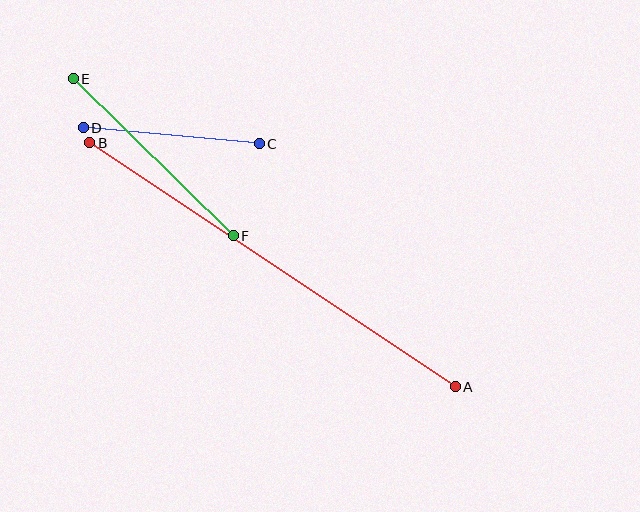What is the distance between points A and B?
The distance is approximately 439 pixels.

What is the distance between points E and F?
The distance is approximately 224 pixels.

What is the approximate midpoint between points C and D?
The midpoint is at approximately (171, 136) pixels.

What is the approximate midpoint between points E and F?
The midpoint is at approximately (153, 157) pixels.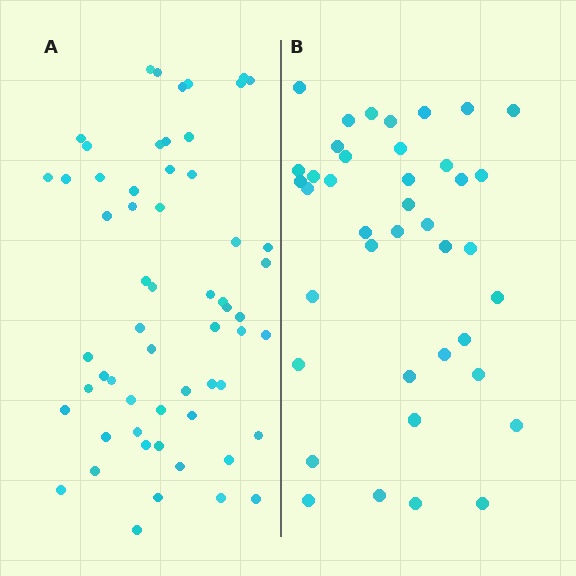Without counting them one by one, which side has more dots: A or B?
Region A (the left region) has more dots.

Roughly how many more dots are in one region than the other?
Region A has approximately 20 more dots than region B.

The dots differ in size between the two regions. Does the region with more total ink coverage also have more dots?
No. Region B has more total ink coverage because its dots are larger, but region A actually contains more individual dots. Total area can be misleading — the number of items is what matters here.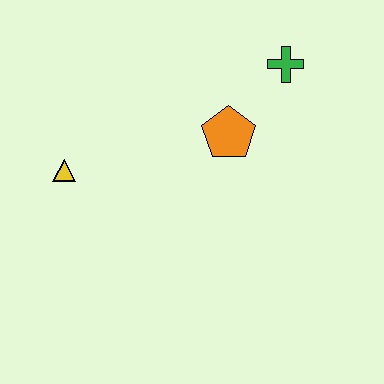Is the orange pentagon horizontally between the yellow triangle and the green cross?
Yes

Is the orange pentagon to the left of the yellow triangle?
No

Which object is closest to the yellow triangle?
The orange pentagon is closest to the yellow triangle.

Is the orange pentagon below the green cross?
Yes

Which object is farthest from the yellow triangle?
The green cross is farthest from the yellow triangle.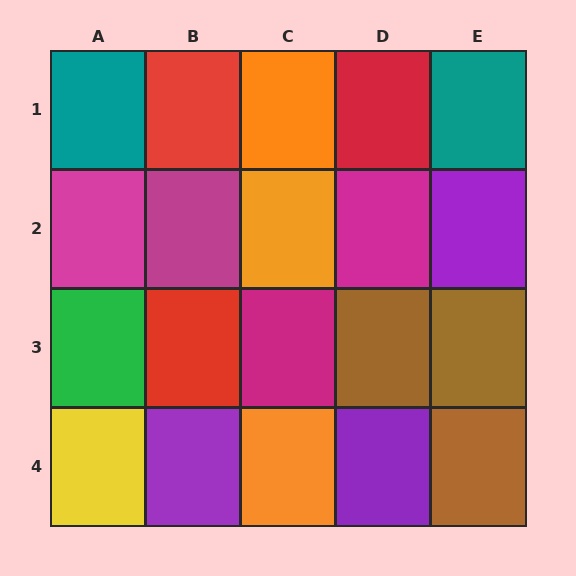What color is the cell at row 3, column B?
Red.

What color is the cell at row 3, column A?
Green.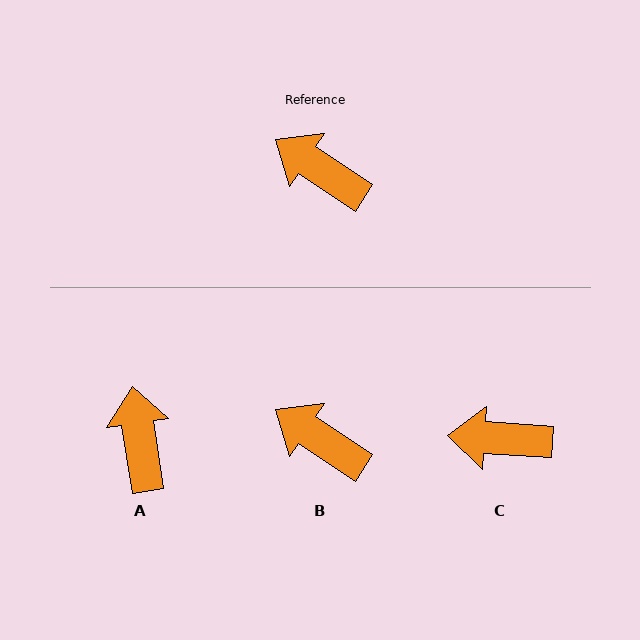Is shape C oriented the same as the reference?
No, it is off by about 30 degrees.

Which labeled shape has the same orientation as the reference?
B.